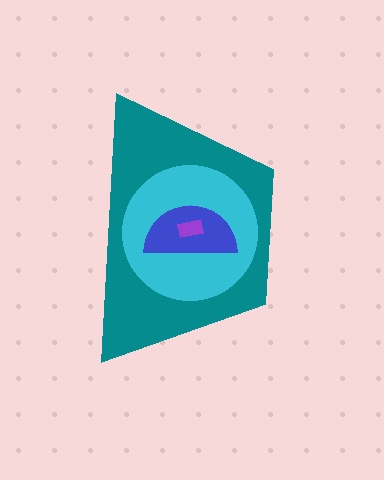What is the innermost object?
The purple rectangle.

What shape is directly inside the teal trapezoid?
The cyan circle.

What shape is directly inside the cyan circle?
The blue semicircle.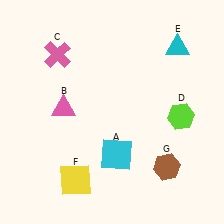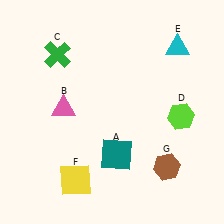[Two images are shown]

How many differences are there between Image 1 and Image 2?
There are 2 differences between the two images.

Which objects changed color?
A changed from cyan to teal. C changed from pink to green.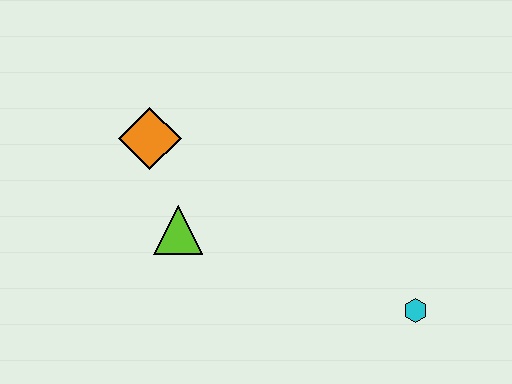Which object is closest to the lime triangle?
The orange diamond is closest to the lime triangle.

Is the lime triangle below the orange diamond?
Yes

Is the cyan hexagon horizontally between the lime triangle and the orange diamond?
No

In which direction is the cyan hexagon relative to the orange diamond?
The cyan hexagon is to the right of the orange diamond.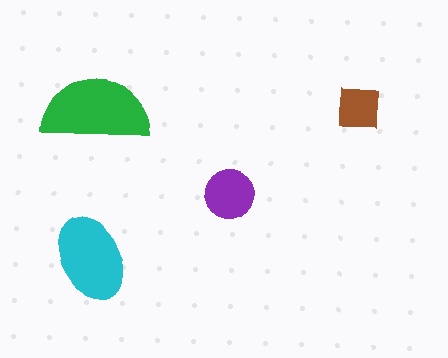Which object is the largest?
The green semicircle.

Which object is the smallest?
The brown square.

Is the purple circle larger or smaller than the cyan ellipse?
Smaller.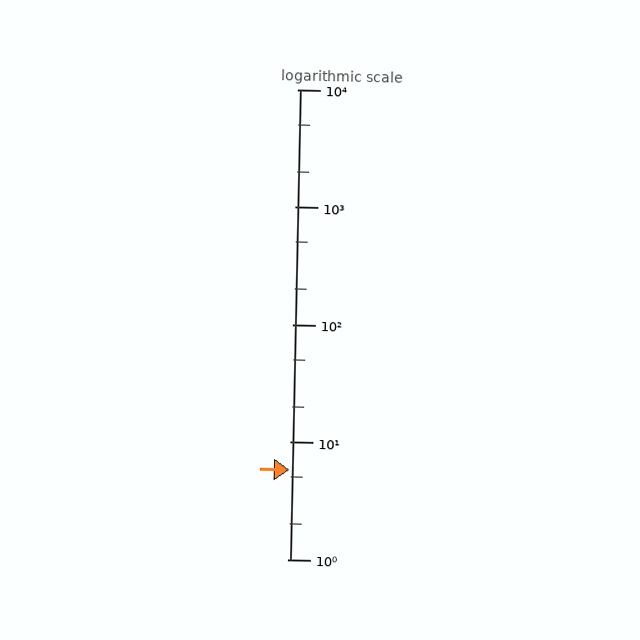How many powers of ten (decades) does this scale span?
The scale spans 4 decades, from 1 to 10000.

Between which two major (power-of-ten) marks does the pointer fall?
The pointer is between 1 and 10.